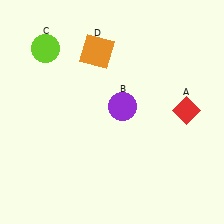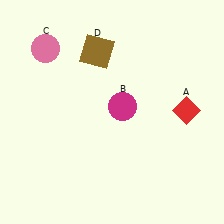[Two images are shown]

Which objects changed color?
B changed from purple to magenta. C changed from lime to pink. D changed from orange to brown.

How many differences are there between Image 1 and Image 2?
There are 3 differences between the two images.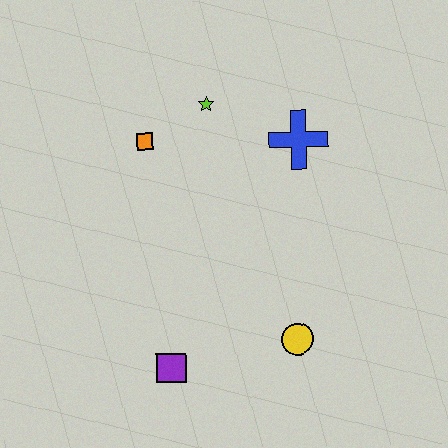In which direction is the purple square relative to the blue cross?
The purple square is below the blue cross.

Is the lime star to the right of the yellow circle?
No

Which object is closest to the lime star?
The orange square is closest to the lime star.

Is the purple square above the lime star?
No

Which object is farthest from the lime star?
The purple square is farthest from the lime star.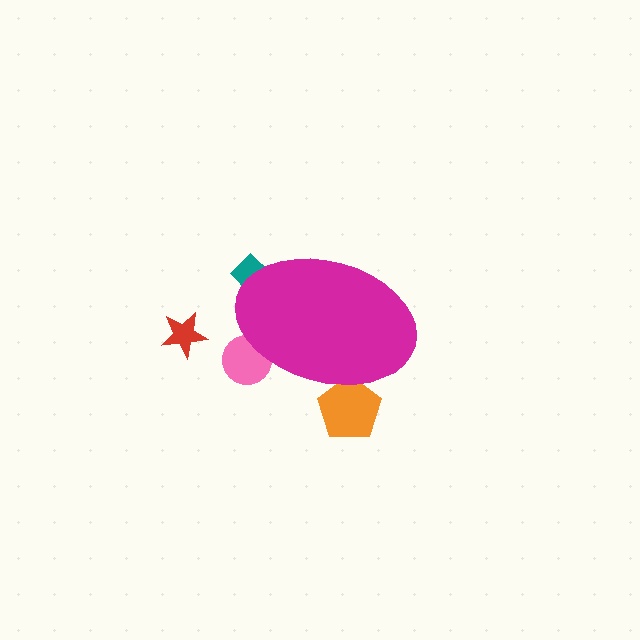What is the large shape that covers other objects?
A magenta ellipse.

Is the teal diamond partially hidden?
Yes, the teal diamond is partially hidden behind the magenta ellipse.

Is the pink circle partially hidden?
Yes, the pink circle is partially hidden behind the magenta ellipse.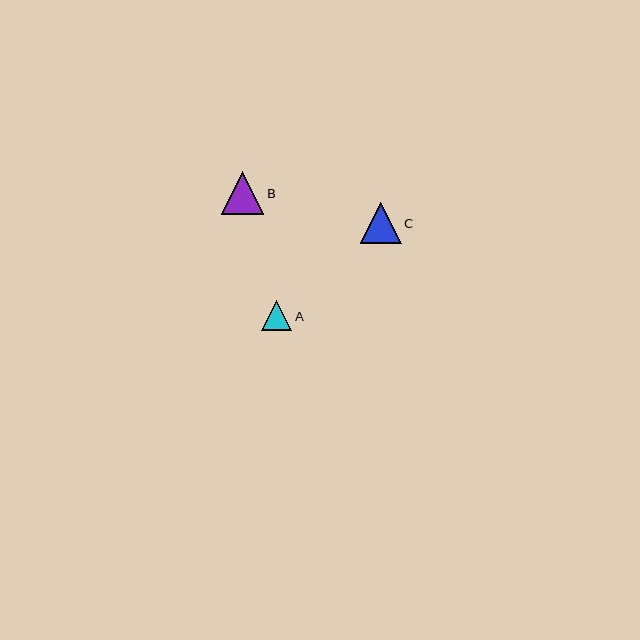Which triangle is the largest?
Triangle B is the largest with a size of approximately 43 pixels.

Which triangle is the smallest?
Triangle A is the smallest with a size of approximately 30 pixels.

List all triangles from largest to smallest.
From largest to smallest: B, C, A.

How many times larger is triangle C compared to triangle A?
Triangle C is approximately 1.4 times the size of triangle A.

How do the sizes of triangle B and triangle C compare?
Triangle B and triangle C are approximately the same size.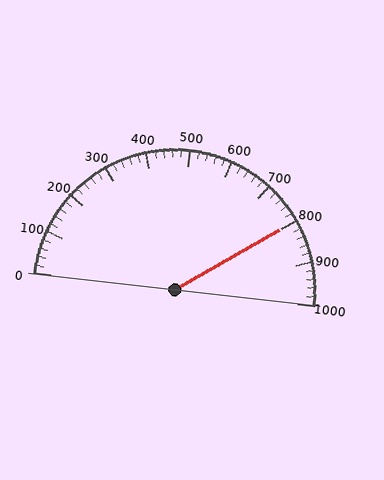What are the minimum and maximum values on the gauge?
The gauge ranges from 0 to 1000.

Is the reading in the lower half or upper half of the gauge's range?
The reading is in the upper half of the range (0 to 1000).